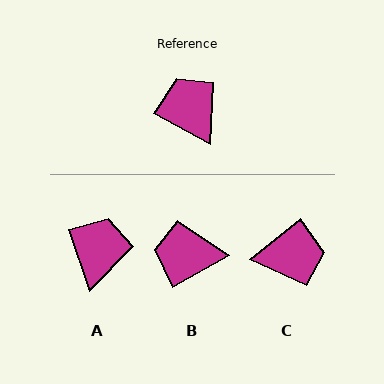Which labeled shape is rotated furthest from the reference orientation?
C, about 112 degrees away.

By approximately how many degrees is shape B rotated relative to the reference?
Approximately 59 degrees counter-clockwise.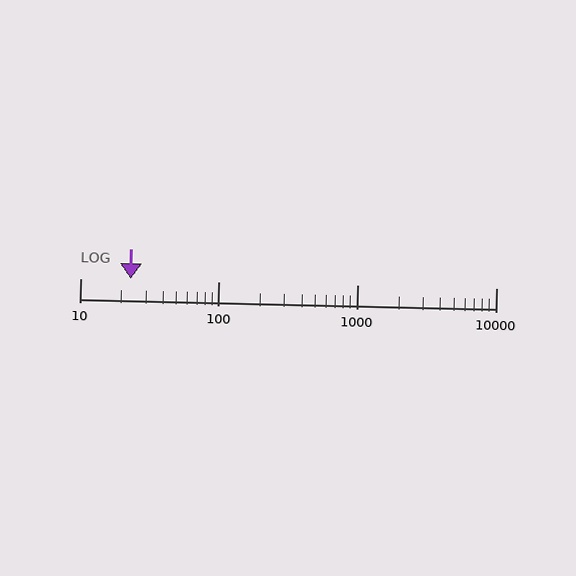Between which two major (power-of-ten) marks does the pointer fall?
The pointer is between 10 and 100.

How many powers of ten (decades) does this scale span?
The scale spans 3 decades, from 10 to 10000.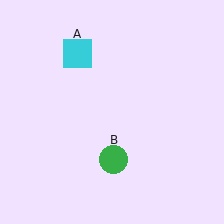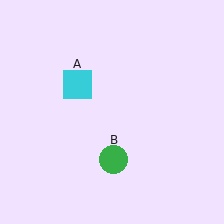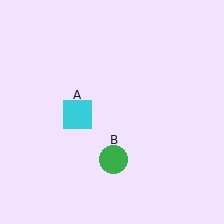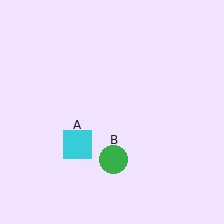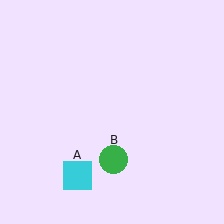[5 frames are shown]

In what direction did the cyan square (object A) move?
The cyan square (object A) moved down.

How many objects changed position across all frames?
1 object changed position: cyan square (object A).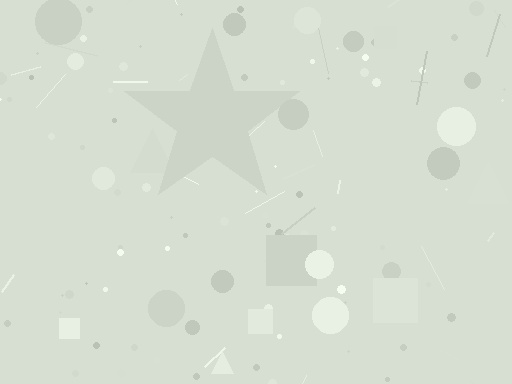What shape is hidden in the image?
A star is hidden in the image.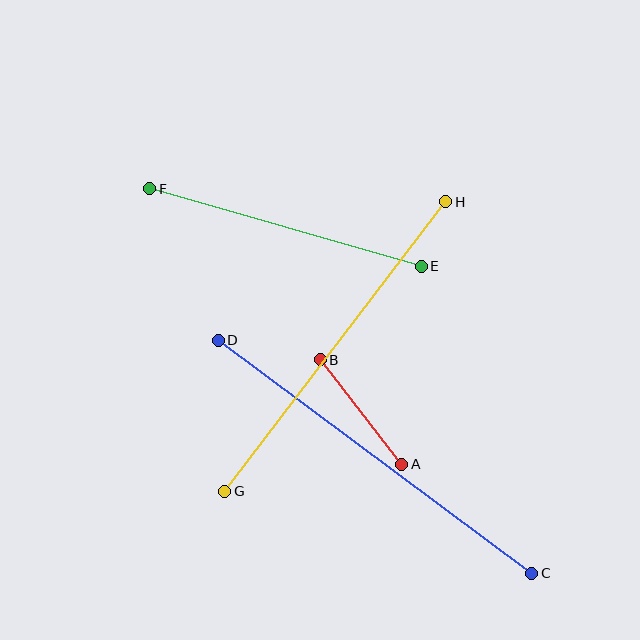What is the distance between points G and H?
The distance is approximately 364 pixels.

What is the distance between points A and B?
The distance is approximately 132 pixels.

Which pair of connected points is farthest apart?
Points C and D are farthest apart.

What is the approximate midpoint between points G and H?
The midpoint is at approximately (335, 347) pixels.